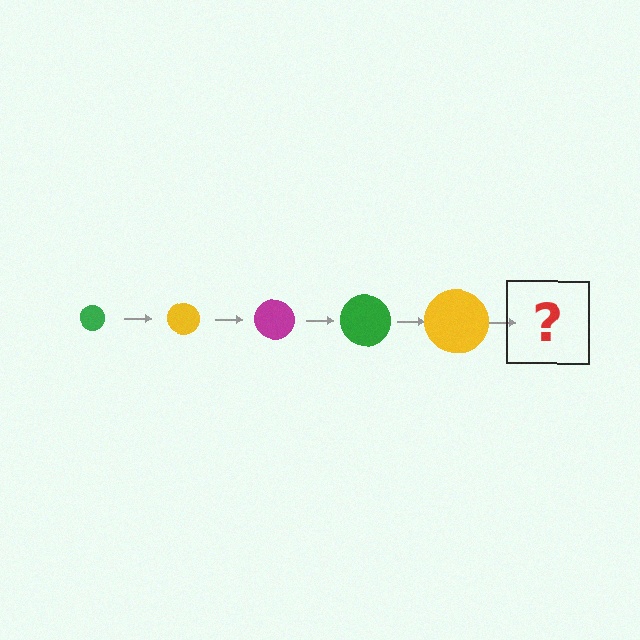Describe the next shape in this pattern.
It should be a magenta circle, larger than the previous one.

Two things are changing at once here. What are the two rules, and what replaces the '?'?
The two rules are that the circle grows larger each step and the color cycles through green, yellow, and magenta. The '?' should be a magenta circle, larger than the previous one.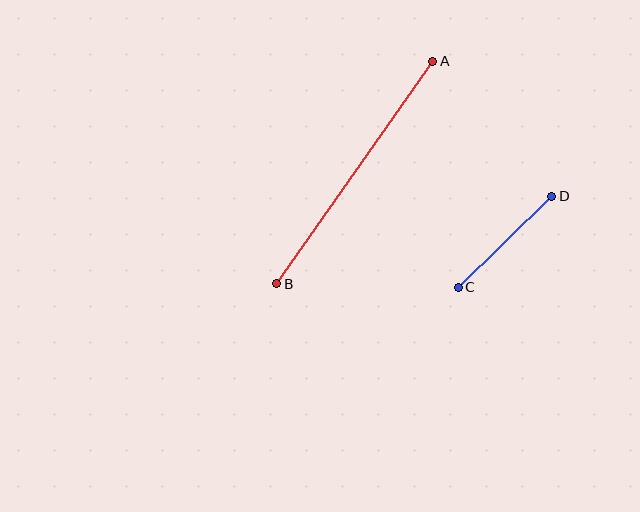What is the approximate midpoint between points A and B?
The midpoint is at approximately (355, 173) pixels.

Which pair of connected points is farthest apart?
Points A and B are farthest apart.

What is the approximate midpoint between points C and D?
The midpoint is at approximately (505, 242) pixels.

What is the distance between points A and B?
The distance is approximately 272 pixels.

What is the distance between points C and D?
The distance is approximately 131 pixels.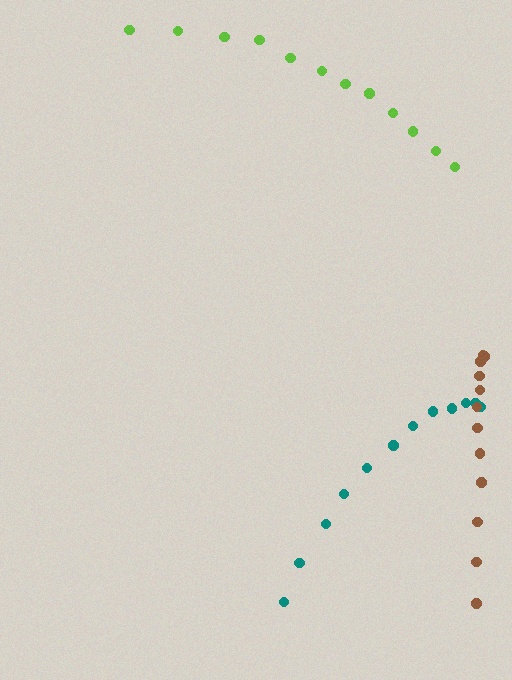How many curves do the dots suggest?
There are 3 distinct paths.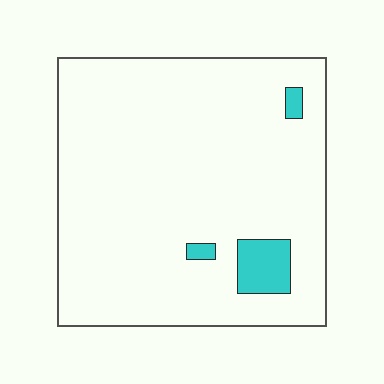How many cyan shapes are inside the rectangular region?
3.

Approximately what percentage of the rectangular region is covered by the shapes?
Approximately 5%.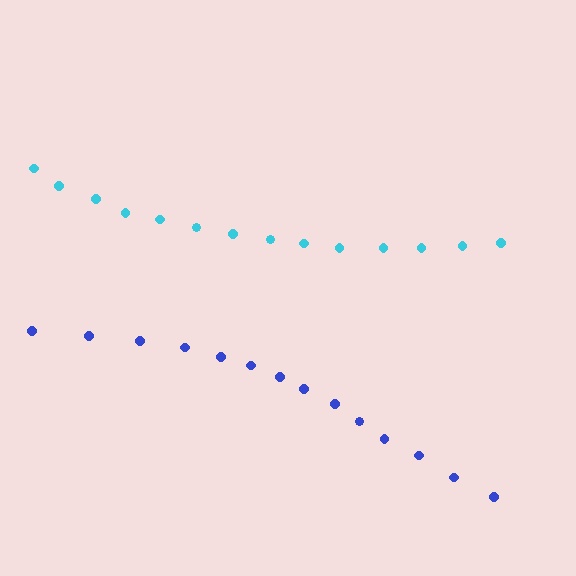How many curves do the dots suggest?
There are 2 distinct paths.